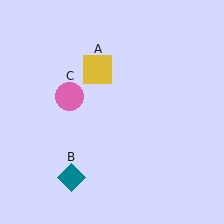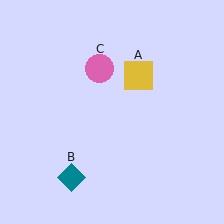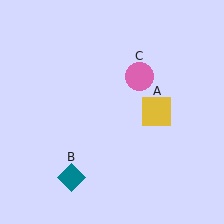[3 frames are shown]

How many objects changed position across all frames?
2 objects changed position: yellow square (object A), pink circle (object C).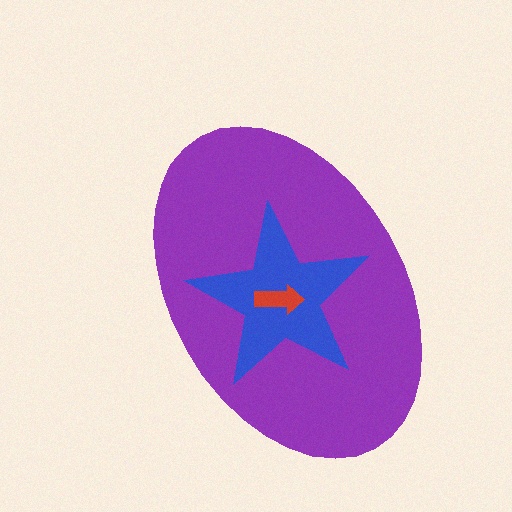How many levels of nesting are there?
3.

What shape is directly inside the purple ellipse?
The blue star.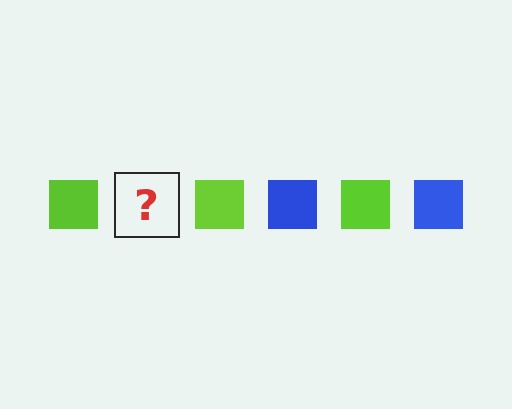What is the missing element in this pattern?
The missing element is a blue square.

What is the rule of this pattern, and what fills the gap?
The rule is that the pattern cycles through lime, blue squares. The gap should be filled with a blue square.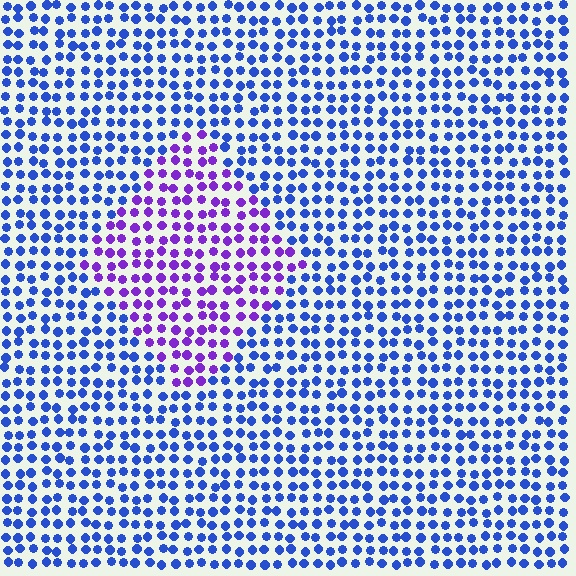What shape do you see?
I see a diamond.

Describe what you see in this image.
The image is filled with small blue elements in a uniform arrangement. A diamond-shaped region is visible where the elements are tinted to a slightly different hue, forming a subtle color boundary.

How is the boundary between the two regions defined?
The boundary is defined purely by a slight shift in hue (about 47 degrees). Spacing, size, and orientation are identical on both sides.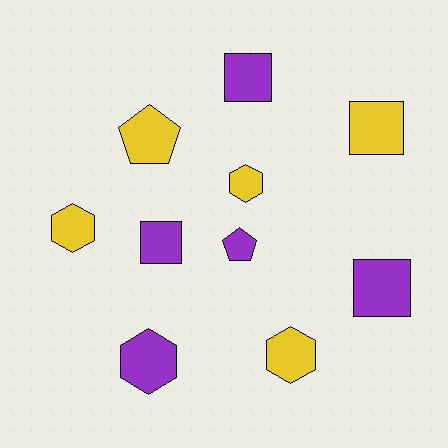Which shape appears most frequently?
Square, with 4 objects.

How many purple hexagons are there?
There is 1 purple hexagon.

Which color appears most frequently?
Purple, with 5 objects.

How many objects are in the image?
There are 10 objects.